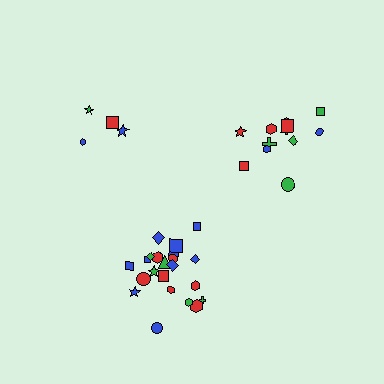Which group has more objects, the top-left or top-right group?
The top-right group.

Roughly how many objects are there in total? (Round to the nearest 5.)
Roughly 40 objects in total.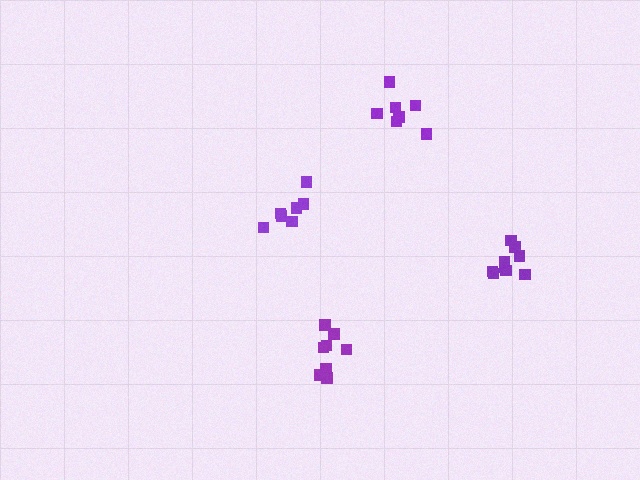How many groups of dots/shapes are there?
There are 4 groups.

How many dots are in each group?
Group 1: 7 dots, Group 2: 7 dots, Group 3: 8 dots, Group 4: 9 dots (31 total).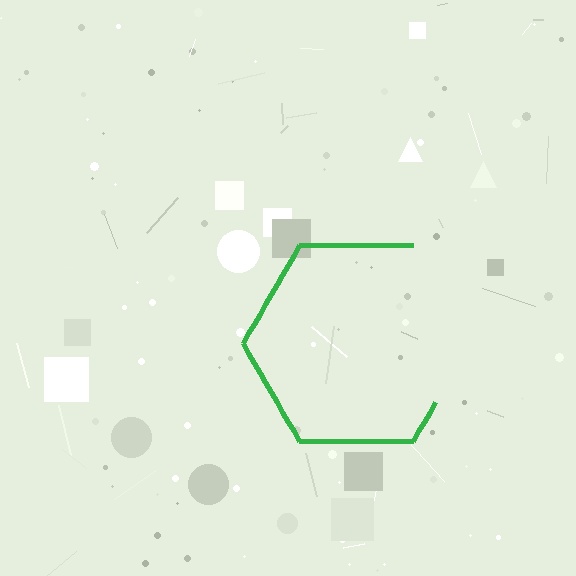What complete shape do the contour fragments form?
The contour fragments form a hexagon.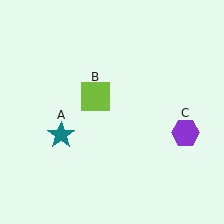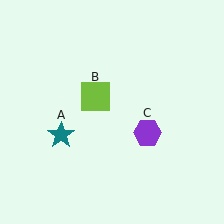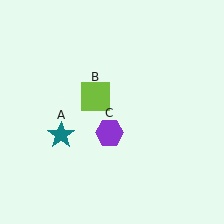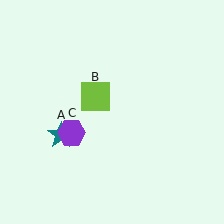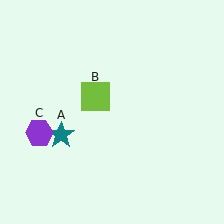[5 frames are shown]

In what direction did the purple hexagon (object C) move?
The purple hexagon (object C) moved left.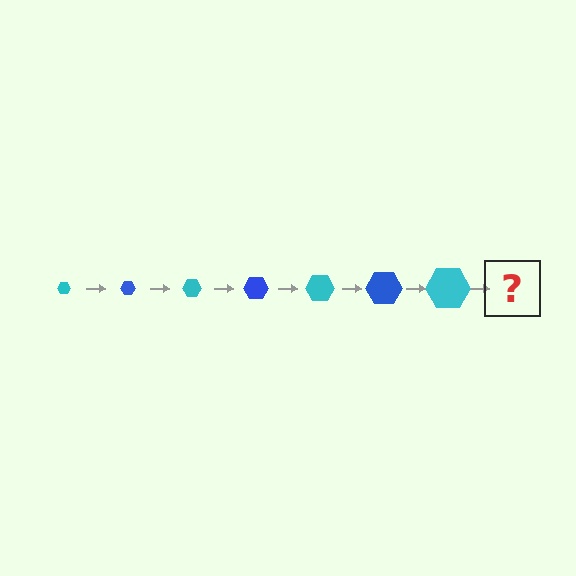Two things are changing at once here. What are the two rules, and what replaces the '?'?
The two rules are that the hexagon grows larger each step and the color cycles through cyan and blue. The '?' should be a blue hexagon, larger than the previous one.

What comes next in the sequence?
The next element should be a blue hexagon, larger than the previous one.